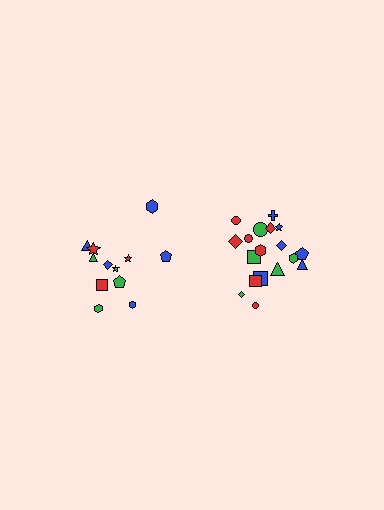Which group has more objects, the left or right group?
The right group.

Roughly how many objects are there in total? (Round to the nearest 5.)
Roughly 30 objects in total.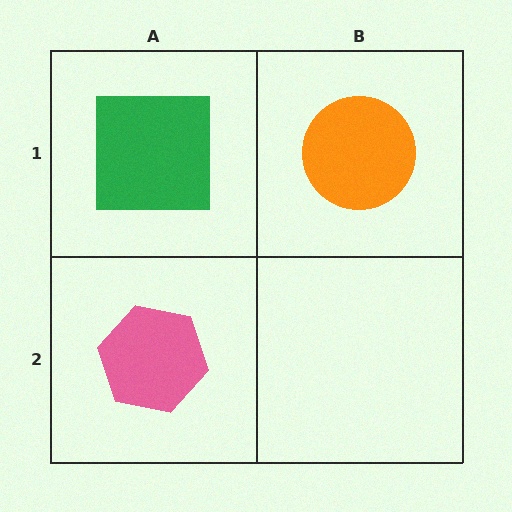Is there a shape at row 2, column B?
No, that cell is empty.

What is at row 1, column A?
A green square.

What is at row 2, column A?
A pink hexagon.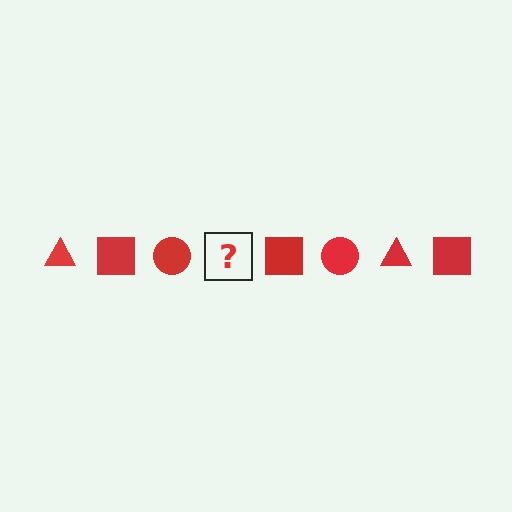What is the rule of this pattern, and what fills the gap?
The rule is that the pattern cycles through triangle, square, circle shapes in red. The gap should be filled with a red triangle.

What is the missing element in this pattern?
The missing element is a red triangle.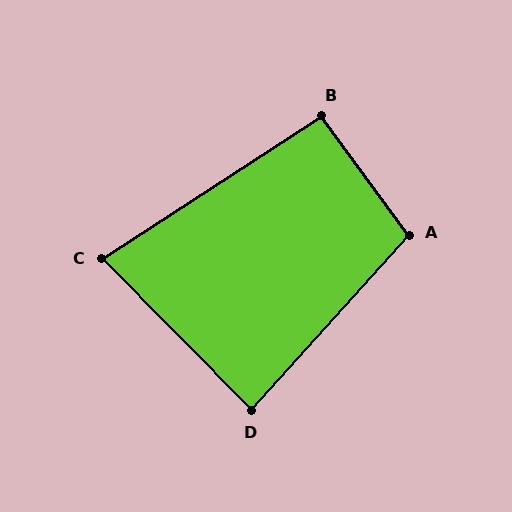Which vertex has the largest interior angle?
A, at approximately 102 degrees.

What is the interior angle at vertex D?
Approximately 87 degrees (approximately right).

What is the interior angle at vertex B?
Approximately 93 degrees (approximately right).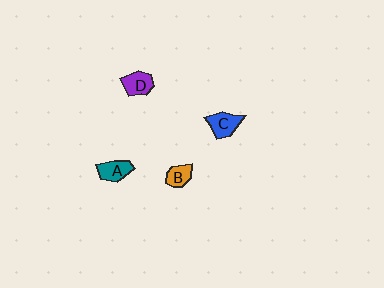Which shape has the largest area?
Shape C (blue).